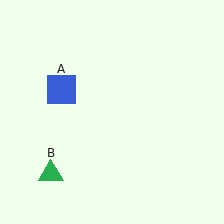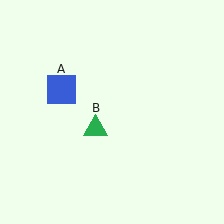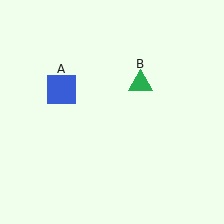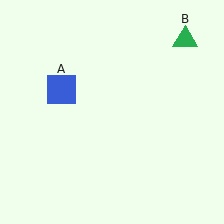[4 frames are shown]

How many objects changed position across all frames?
1 object changed position: green triangle (object B).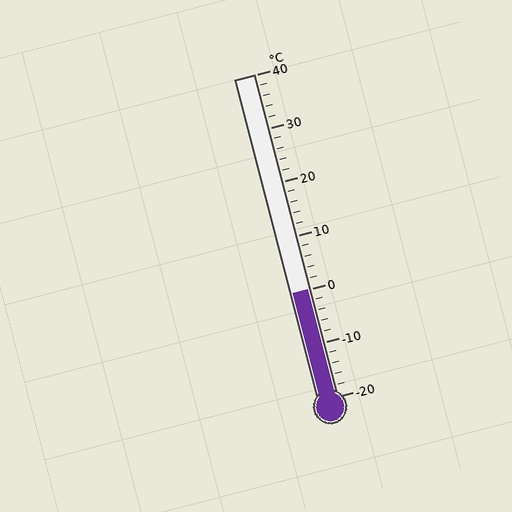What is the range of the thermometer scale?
The thermometer scale ranges from -20°C to 40°C.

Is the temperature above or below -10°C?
The temperature is above -10°C.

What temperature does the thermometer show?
The thermometer shows approximately 0°C.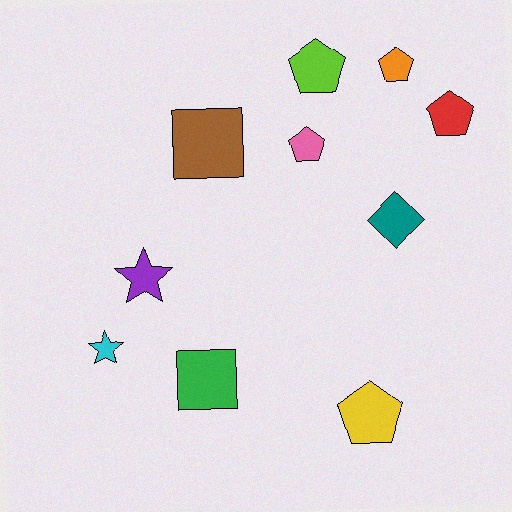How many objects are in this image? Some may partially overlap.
There are 10 objects.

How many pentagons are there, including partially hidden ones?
There are 5 pentagons.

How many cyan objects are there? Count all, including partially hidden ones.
There is 1 cyan object.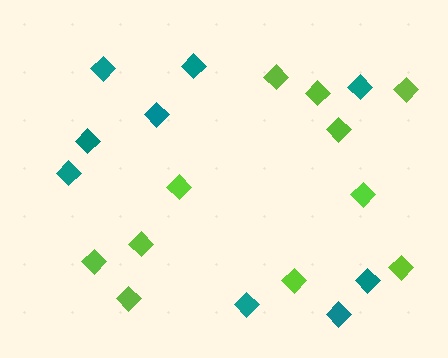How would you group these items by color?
There are 2 groups: one group of teal diamonds (9) and one group of lime diamonds (11).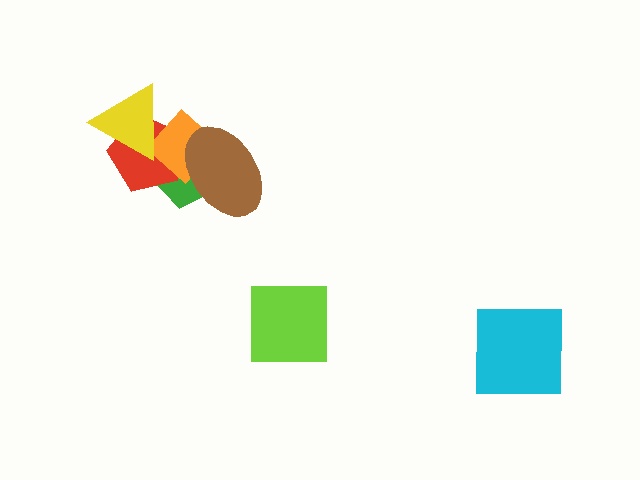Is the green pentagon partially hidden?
Yes, it is partially covered by another shape.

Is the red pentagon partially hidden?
Yes, it is partially covered by another shape.